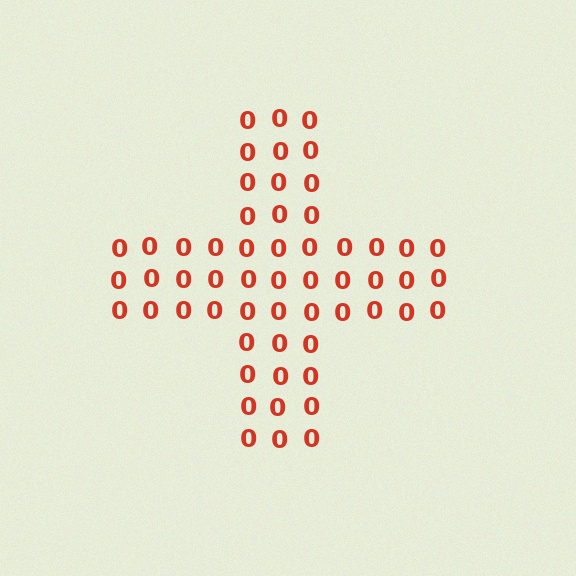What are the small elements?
The small elements are digit 0's.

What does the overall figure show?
The overall figure shows a cross.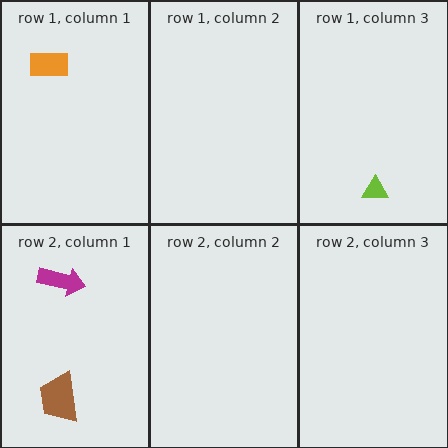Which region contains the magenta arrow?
The row 2, column 1 region.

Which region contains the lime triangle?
The row 1, column 3 region.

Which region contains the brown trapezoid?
The row 2, column 1 region.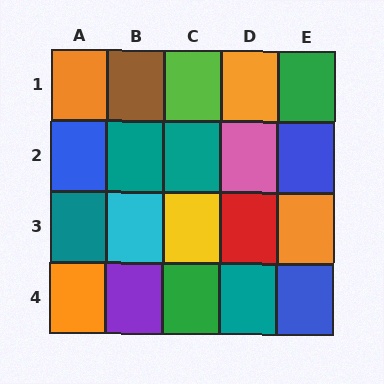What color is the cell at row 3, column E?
Orange.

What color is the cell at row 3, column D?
Red.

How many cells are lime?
1 cell is lime.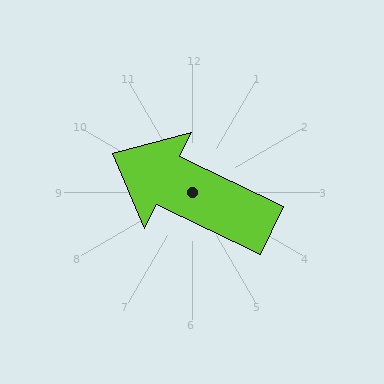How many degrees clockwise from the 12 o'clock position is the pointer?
Approximately 296 degrees.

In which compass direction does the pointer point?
Northwest.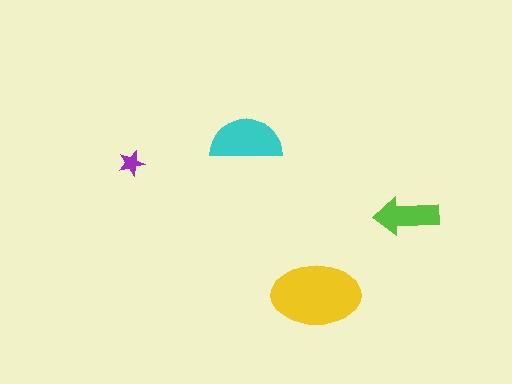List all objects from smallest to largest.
The purple star, the lime arrow, the cyan semicircle, the yellow ellipse.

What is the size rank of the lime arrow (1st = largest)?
3rd.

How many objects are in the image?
There are 4 objects in the image.